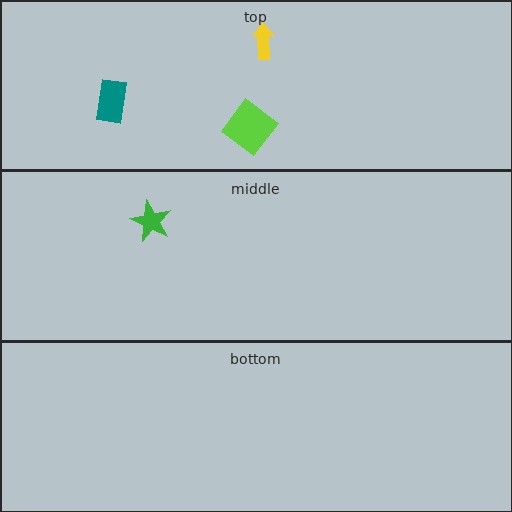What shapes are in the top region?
The yellow arrow, the lime diamond, the teal rectangle.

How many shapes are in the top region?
3.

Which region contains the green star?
The middle region.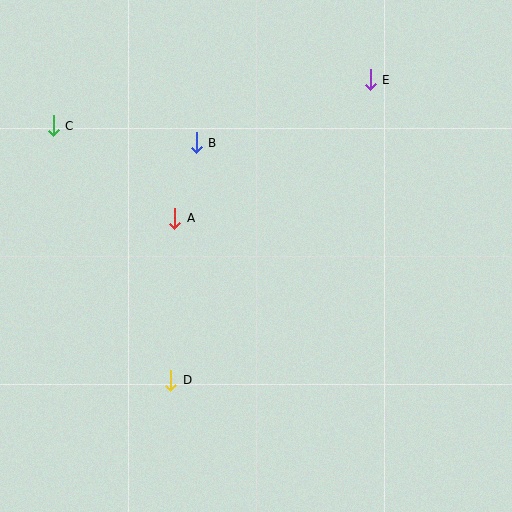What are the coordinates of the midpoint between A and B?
The midpoint between A and B is at (186, 181).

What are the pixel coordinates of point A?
Point A is at (175, 219).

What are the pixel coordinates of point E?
Point E is at (370, 80).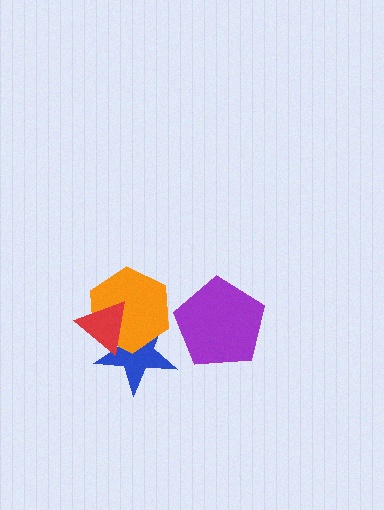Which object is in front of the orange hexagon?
The red triangle is in front of the orange hexagon.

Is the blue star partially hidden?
Yes, it is partially covered by another shape.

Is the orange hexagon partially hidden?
Yes, it is partially covered by another shape.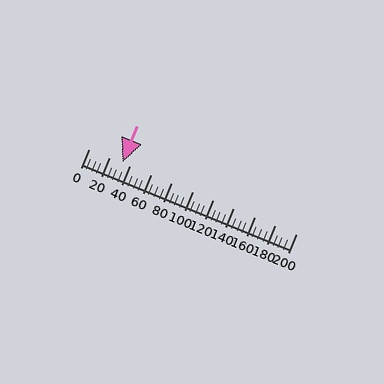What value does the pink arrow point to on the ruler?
The pink arrow points to approximately 33.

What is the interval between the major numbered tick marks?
The major tick marks are spaced 20 units apart.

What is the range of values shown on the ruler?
The ruler shows values from 0 to 200.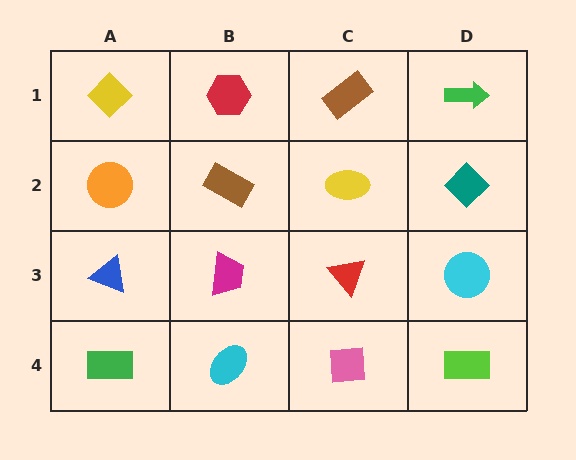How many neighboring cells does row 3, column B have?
4.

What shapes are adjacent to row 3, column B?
A brown rectangle (row 2, column B), a cyan ellipse (row 4, column B), a blue triangle (row 3, column A), a red triangle (row 3, column C).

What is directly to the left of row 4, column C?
A cyan ellipse.